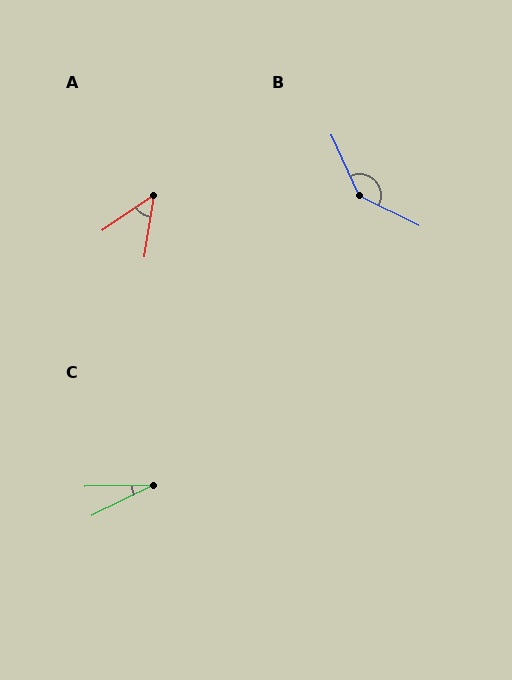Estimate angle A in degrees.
Approximately 47 degrees.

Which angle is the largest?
B, at approximately 141 degrees.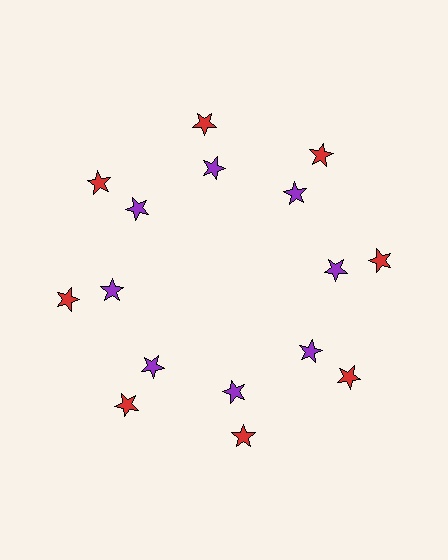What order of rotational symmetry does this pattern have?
This pattern has 8-fold rotational symmetry.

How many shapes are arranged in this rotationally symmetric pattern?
There are 16 shapes, arranged in 8 groups of 2.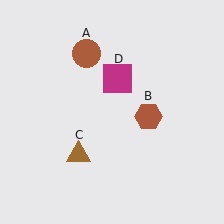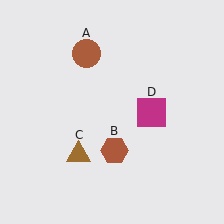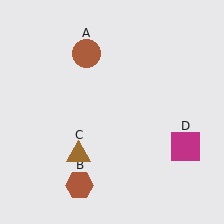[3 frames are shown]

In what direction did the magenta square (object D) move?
The magenta square (object D) moved down and to the right.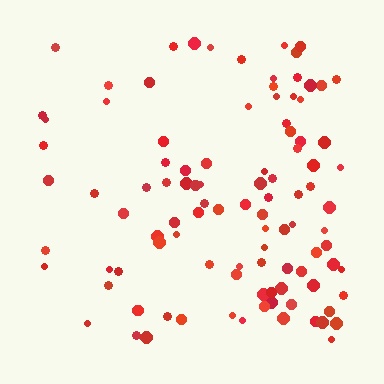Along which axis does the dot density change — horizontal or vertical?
Horizontal.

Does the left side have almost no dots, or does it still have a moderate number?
Still a moderate number, just noticeably fewer than the right.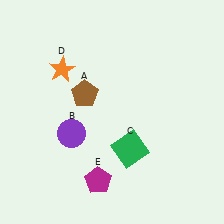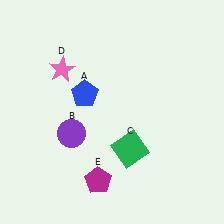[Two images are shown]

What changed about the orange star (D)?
In Image 1, D is orange. In Image 2, it changed to pink.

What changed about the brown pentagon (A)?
In Image 1, A is brown. In Image 2, it changed to blue.